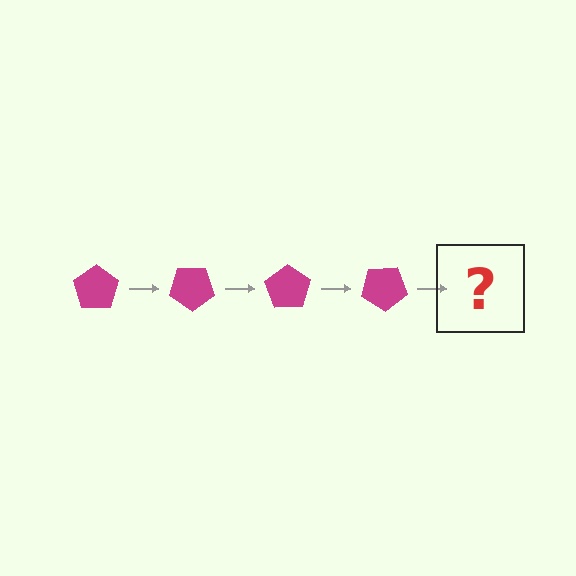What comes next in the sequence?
The next element should be a magenta pentagon rotated 140 degrees.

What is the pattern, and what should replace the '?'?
The pattern is that the pentagon rotates 35 degrees each step. The '?' should be a magenta pentagon rotated 140 degrees.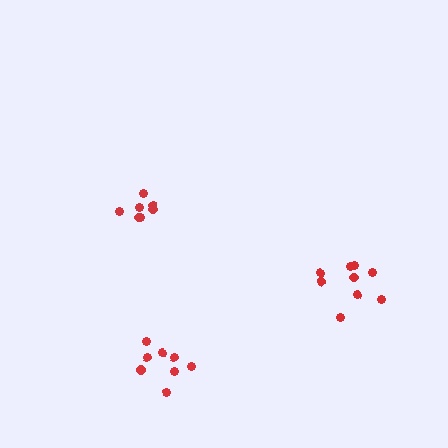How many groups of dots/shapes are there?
There are 3 groups.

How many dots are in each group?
Group 1: 7 dots, Group 2: 9 dots, Group 3: 8 dots (24 total).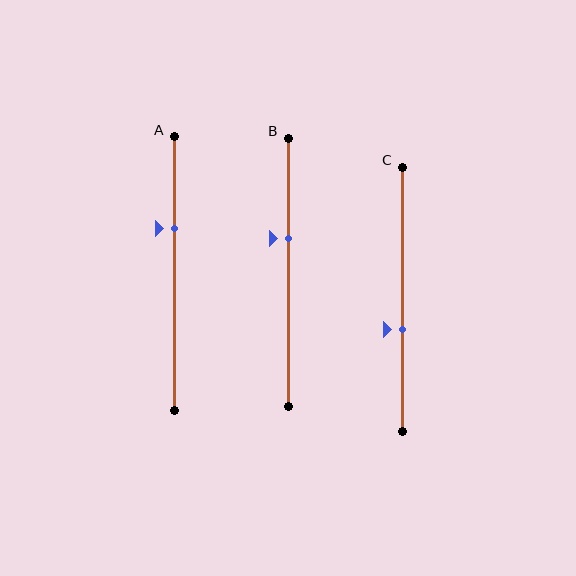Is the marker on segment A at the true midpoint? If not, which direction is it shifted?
No, the marker on segment A is shifted upward by about 16% of the segment length.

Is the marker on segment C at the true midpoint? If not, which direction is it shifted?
No, the marker on segment C is shifted downward by about 11% of the segment length.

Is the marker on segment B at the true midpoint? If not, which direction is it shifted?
No, the marker on segment B is shifted upward by about 13% of the segment length.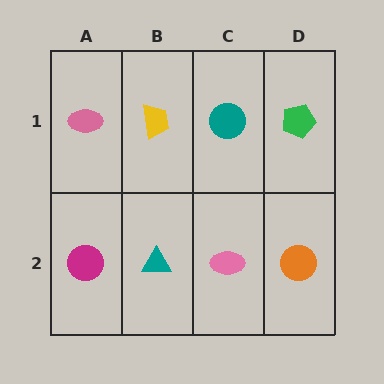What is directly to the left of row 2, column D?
A pink ellipse.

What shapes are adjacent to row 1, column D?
An orange circle (row 2, column D), a teal circle (row 1, column C).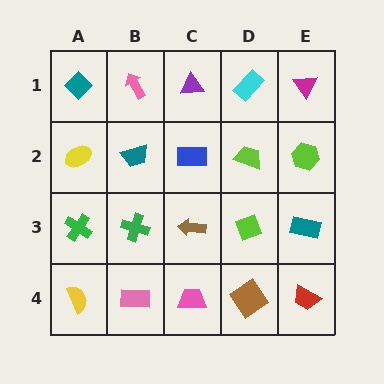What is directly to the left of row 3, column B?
A green cross.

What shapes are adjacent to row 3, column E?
A lime hexagon (row 2, column E), a red trapezoid (row 4, column E), a lime diamond (row 3, column D).